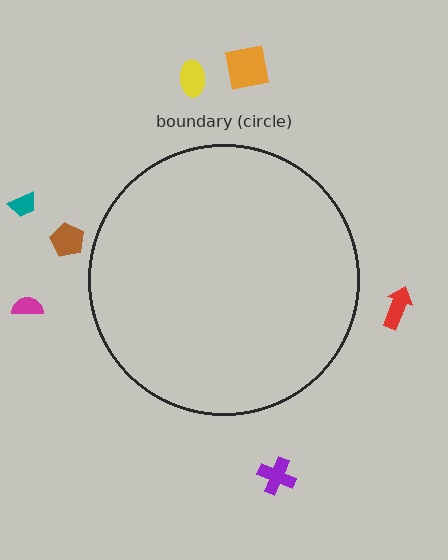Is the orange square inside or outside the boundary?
Outside.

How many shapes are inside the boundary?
0 inside, 7 outside.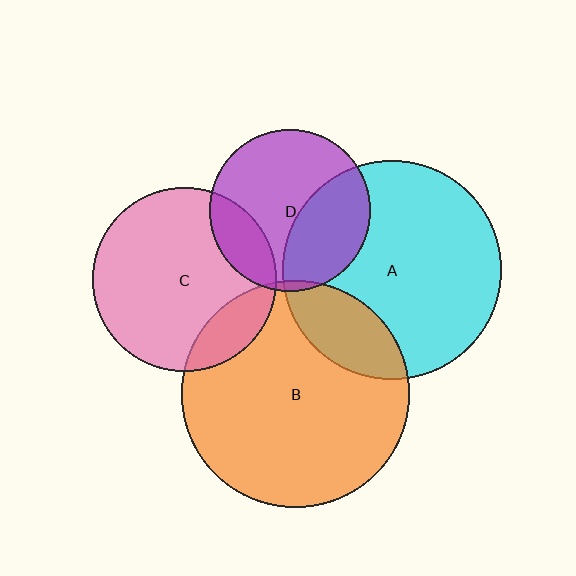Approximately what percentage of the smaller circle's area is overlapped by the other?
Approximately 20%.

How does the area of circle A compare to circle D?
Approximately 1.8 times.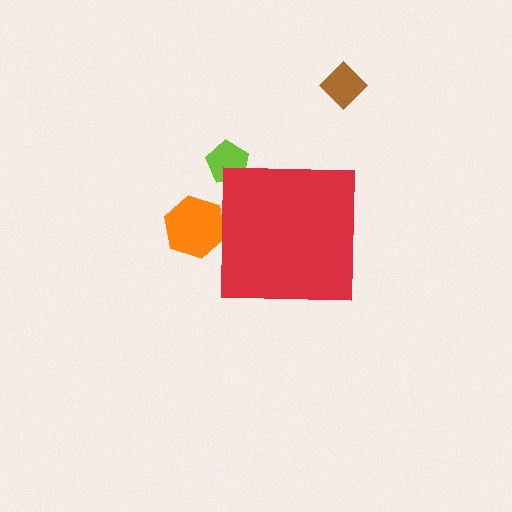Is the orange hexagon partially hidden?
Yes, the orange hexagon is partially hidden behind the red square.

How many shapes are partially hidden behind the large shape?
2 shapes are partially hidden.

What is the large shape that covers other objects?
A red square.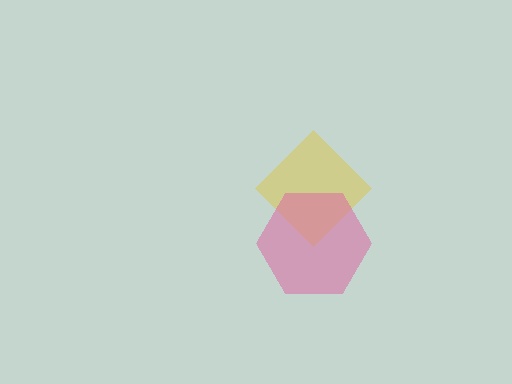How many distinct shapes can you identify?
There are 2 distinct shapes: a yellow diamond, a pink hexagon.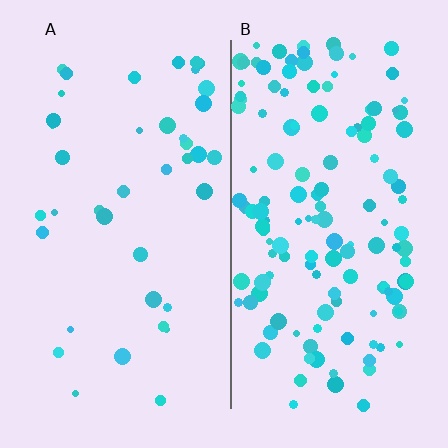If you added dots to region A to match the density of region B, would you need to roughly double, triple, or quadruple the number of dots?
Approximately triple.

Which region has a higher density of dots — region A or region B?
B (the right).